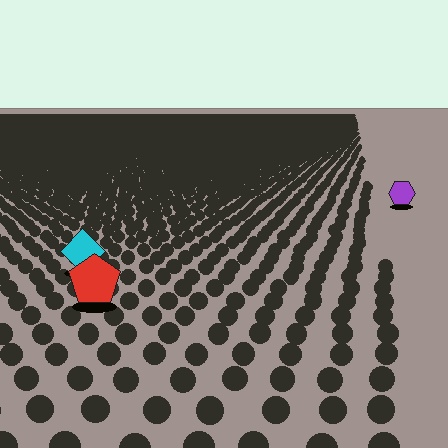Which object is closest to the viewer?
The red pentagon is closest. The texture marks near it are larger and more spread out.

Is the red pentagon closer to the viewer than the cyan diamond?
Yes. The red pentagon is closer — you can tell from the texture gradient: the ground texture is coarser near it.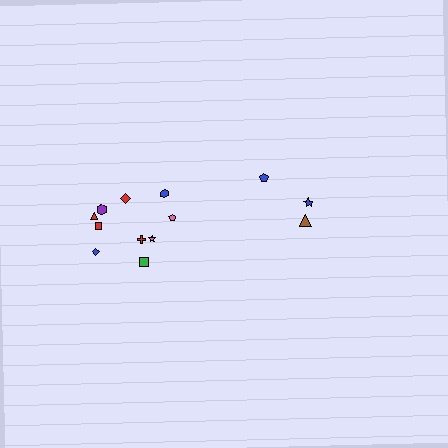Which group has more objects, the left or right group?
The left group.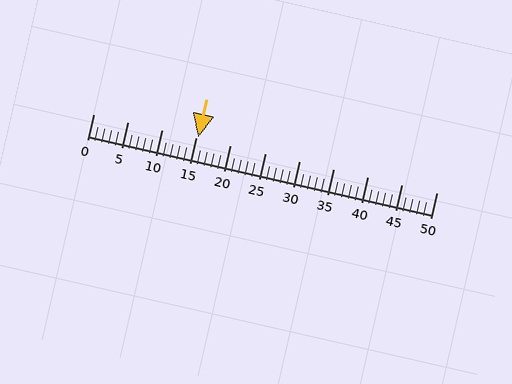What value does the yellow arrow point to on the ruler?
The yellow arrow points to approximately 15.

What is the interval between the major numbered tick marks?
The major tick marks are spaced 5 units apart.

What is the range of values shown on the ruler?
The ruler shows values from 0 to 50.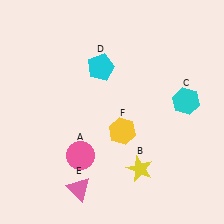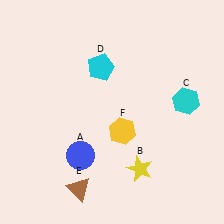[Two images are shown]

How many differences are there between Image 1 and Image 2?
There are 2 differences between the two images.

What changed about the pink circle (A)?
In Image 1, A is pink. In Image 2, it changed to blue.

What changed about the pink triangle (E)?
In Image 1, E is pink. In Image 2, it changed to brown.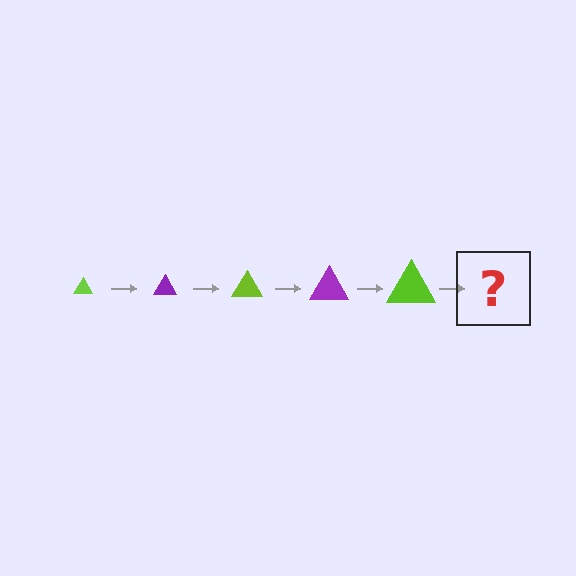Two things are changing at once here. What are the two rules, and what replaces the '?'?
The two rules are that the triangle grows larger each step and the color cycles through lime and purple. The '?' should be a purple triangle, larger than the previous one.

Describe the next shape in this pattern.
It should be a purple triangle, larger than the previous one.